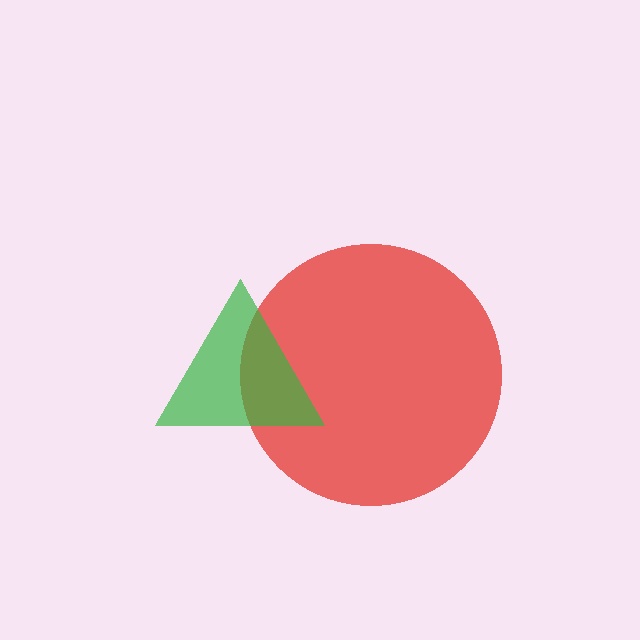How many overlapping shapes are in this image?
There are 2 overlapping shapes in the image.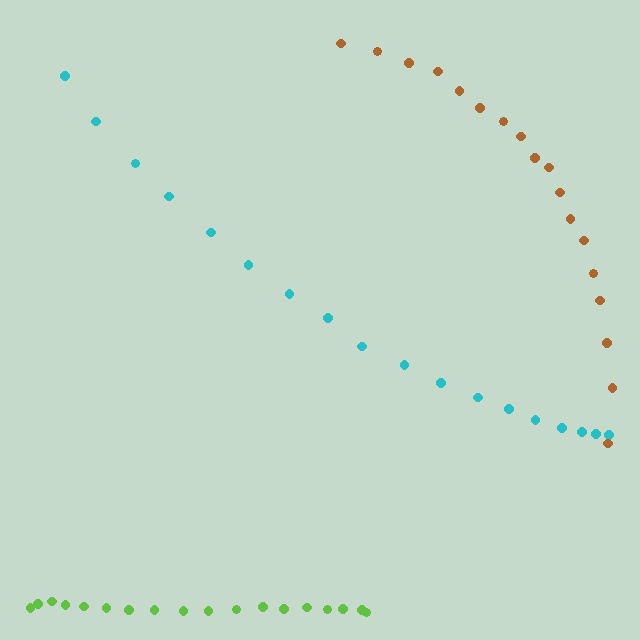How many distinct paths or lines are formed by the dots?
There are 3 distinct paths.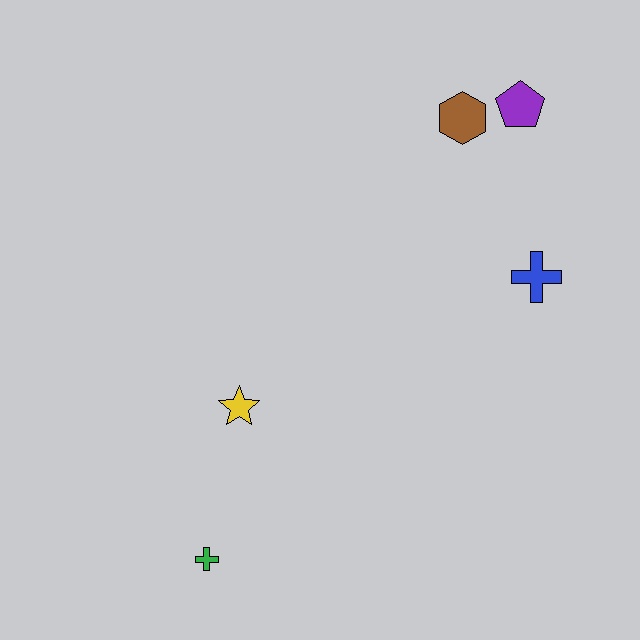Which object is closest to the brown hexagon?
The purple pentagon is closest to the brown hexagon.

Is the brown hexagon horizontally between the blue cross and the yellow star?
Yes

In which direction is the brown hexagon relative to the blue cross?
The brown hexagon is above the blue cross.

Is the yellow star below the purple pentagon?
Yes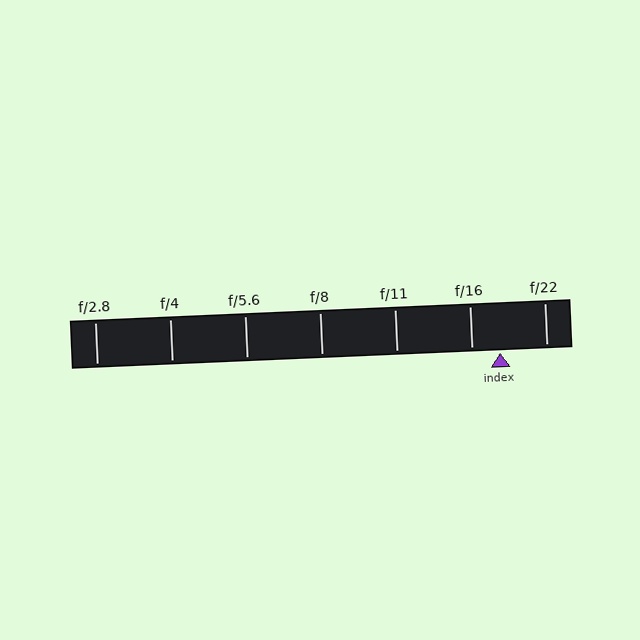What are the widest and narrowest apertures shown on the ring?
The widest aperture shown is f/2.8 and the narrowest is f/22.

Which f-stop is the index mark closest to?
The index mark is closest to f/16.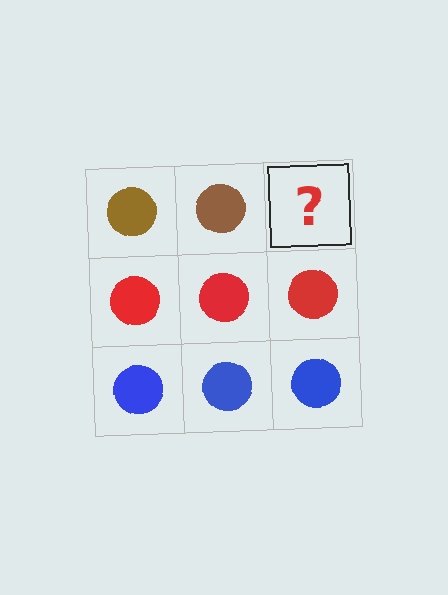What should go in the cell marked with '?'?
The missing cell should contain a brown circle.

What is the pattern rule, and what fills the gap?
The rule is that each row has a consistent color. The gap should be filled with a brown circle.